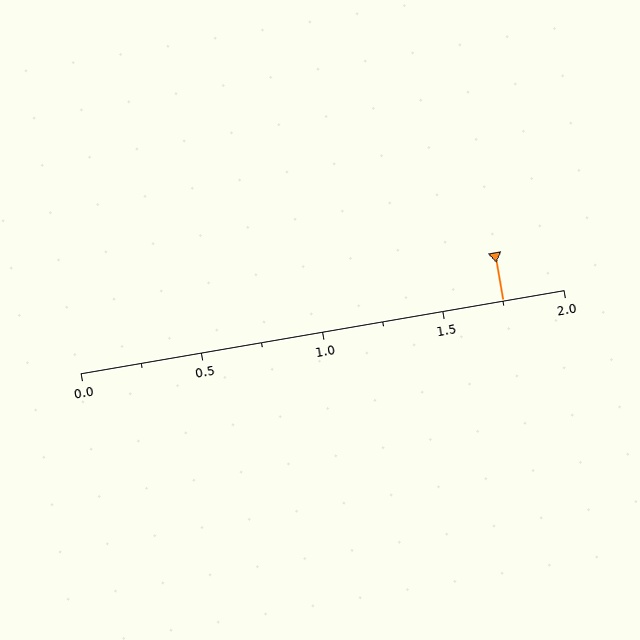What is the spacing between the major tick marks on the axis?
The major ticks are spaced 0.5 apart.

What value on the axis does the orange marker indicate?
The marker indicates approximately 1.75.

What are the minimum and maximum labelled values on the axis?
The axis runs from 0.0 to 2.0.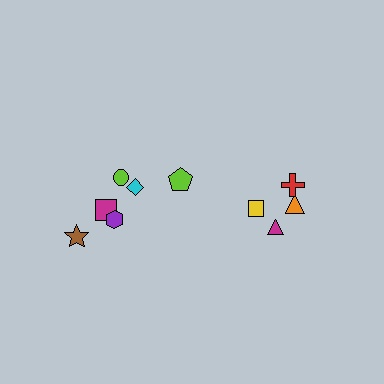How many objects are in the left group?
There are 6 objects.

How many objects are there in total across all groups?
There are 10 objects.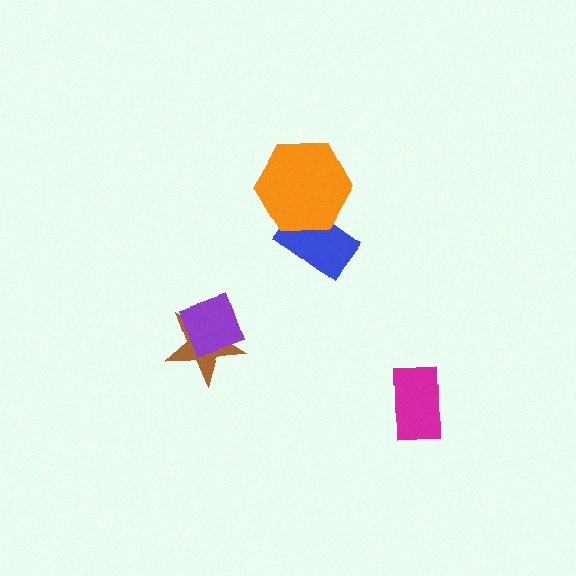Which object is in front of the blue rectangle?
The orange hexagon is in front of the blue rectangle.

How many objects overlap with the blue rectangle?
1 object overlaps with the blue rectangle.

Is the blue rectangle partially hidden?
Yes, it is partially covered by another shape.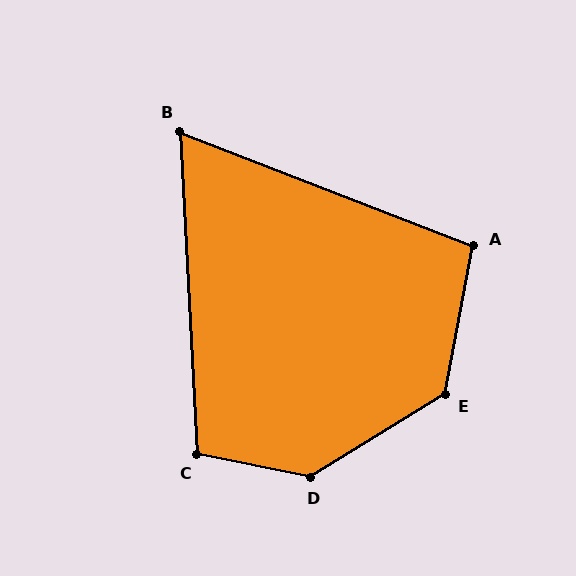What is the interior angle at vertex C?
Approximately 104 degrees (obtuse).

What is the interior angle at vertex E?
Approximately 132 degrees (obtuse).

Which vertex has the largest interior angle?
D, at approximately 138 degrees.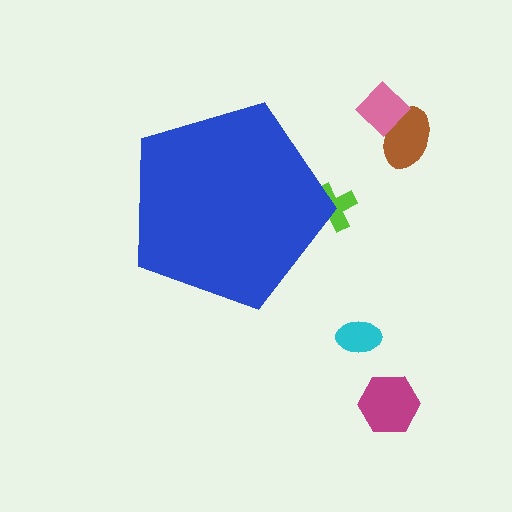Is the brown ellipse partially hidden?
No, the brown ellipse is fully visible.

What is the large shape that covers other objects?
A blue pentagon.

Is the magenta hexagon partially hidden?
No, the magenta hexagon is fully visible.